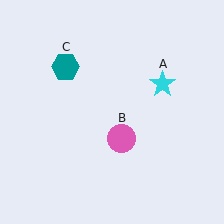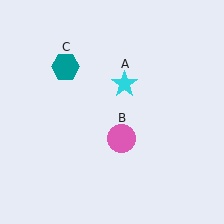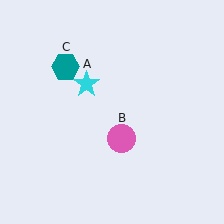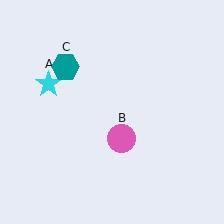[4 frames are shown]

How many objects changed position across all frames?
1 object changed position: cyan star (object A).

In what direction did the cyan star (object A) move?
The cyan star (object A) moved left.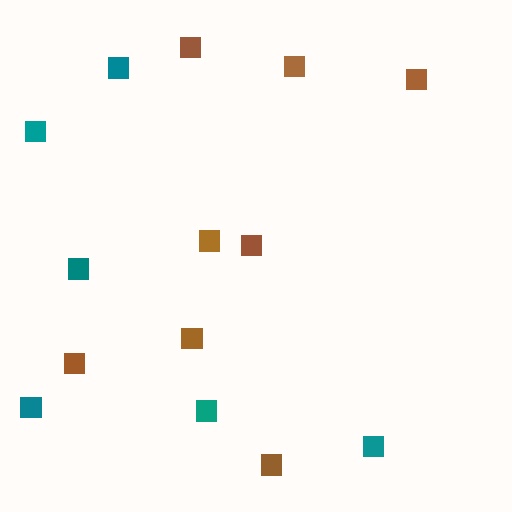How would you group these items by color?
There are 2 groups: one group of brown squares (8) and one group of teal squares (6).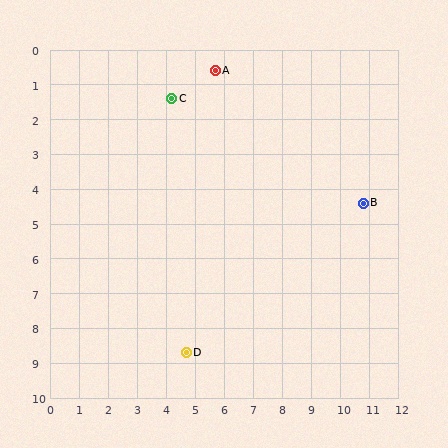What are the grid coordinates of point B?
Point B is at approximately (10.8, 4.4).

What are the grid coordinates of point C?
Point C is at approximately (4.2, 1.4).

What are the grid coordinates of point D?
Point D is at approximately (4.7, 8.7).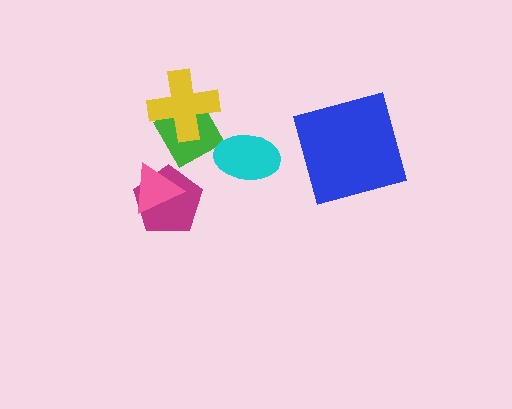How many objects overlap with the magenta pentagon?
1 object overlaps with the magenta pentagon.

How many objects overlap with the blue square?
0 objects overlap with the blue square.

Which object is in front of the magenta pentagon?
The pink triangle is in front of the magenta pentagon.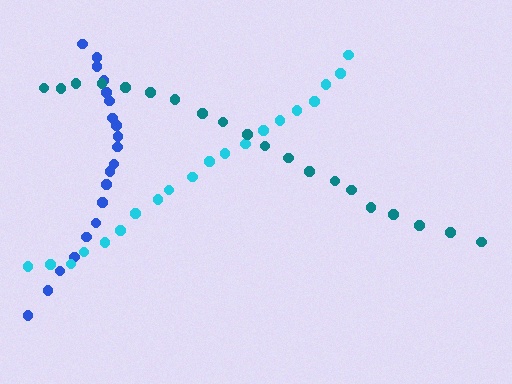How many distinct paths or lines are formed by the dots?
There are 3 distinct paths.